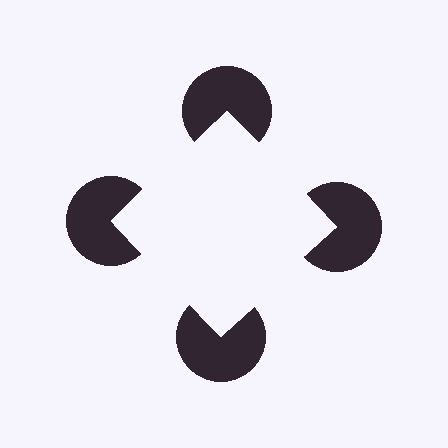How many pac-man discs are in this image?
There are 4 — one at each vertex of the illusory square.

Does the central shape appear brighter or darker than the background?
It typically appears slightly brighter than the background, even though no actual brightness change is drawn.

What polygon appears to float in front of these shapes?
An illusory square — its edges are inferred from the aligned wedge cuts in the pac-man discs, not physically drawn.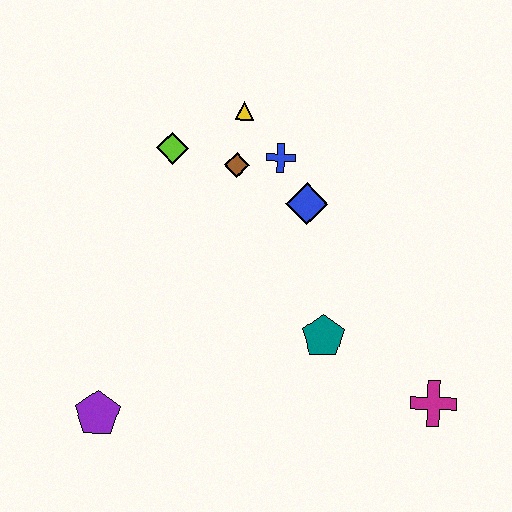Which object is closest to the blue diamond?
The blue cross is closest to the blue diamond.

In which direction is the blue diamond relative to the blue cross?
The blue diamond is below the blue cross.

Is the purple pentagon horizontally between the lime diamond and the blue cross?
No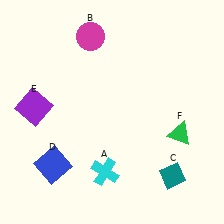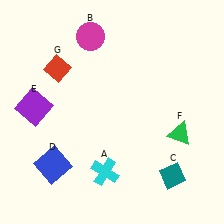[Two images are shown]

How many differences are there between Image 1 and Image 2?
There is 1 difference between the two images.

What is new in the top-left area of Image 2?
A red diamond (G) was added in the top-left area of Image 2.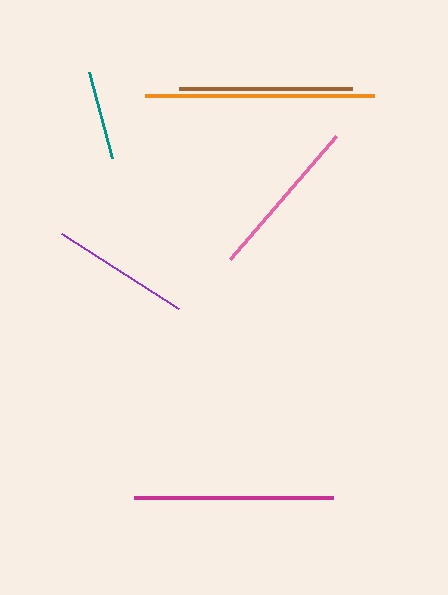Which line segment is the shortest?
The teal line is the shortest at approximately 89 pixels.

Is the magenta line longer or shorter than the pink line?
The magenta line is longer than the pink line.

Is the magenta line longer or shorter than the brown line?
The magenta line is longer than the brown line.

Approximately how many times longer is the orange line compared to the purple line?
The orange line is approximately 1.6 times the length of the purple line.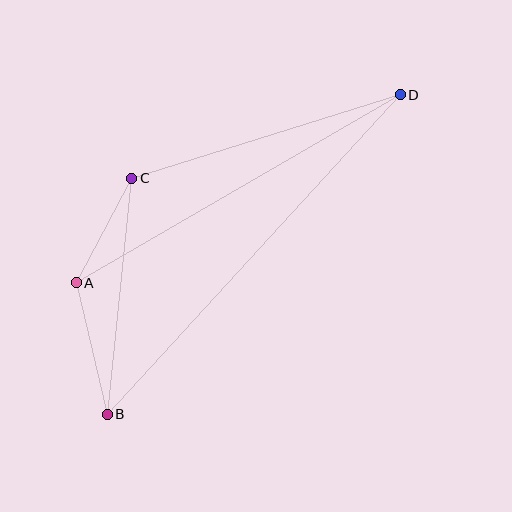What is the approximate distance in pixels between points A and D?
The distance between A and D is approximately 374 pixels.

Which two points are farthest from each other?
Points B and D are farthest from each other.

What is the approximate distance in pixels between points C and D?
The distance between C and D is approximately 281 pixels.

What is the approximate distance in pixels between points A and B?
The distance between A and B is approximately 135 pixels.